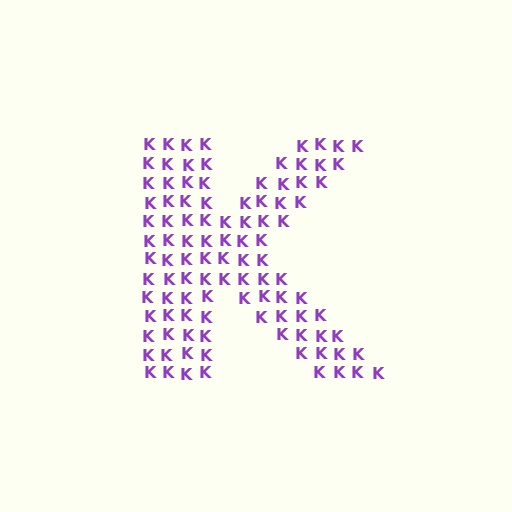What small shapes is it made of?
It is made of small letter K's.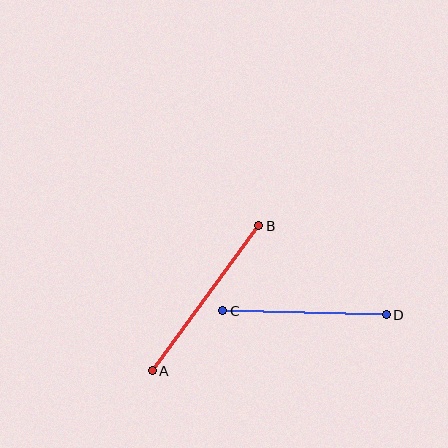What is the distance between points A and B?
The distance is approximately 180 pixels.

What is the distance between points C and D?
The distance is approximately 164 pixels.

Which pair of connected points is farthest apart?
Points A and B are farthest apart.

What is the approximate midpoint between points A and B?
The midpoint is at approximately (206, 298) pixels.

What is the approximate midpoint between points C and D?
The midpoint is at approximately (305, 313) pixels.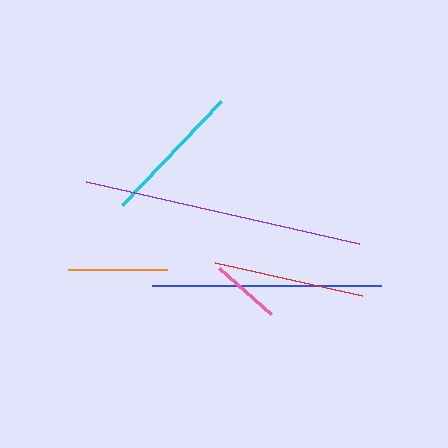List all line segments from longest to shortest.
From longest to shortest: purple, blue, red, cyan, orange, pink.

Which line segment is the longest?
The purple line is the longest at approximately 279 pixels.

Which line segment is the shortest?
The pink line is the shortest at approximately 70 pixels.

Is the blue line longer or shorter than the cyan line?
The blue line is longer than the cyan line.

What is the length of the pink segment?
The pink segment is approximately 70 pixels long.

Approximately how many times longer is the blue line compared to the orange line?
The blue line is approximately 2.3 times the length of the orange line.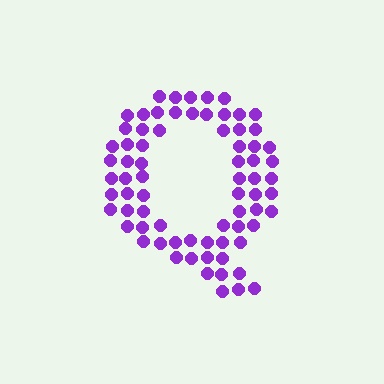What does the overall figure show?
The overall figure shows the letter Q.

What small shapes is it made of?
It is made of small circles.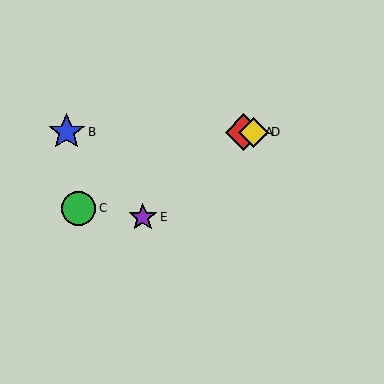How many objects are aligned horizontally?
3 objects (A, B, D) are aligned horizontally.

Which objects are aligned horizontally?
Objects A, B, D are aligned horizontally.